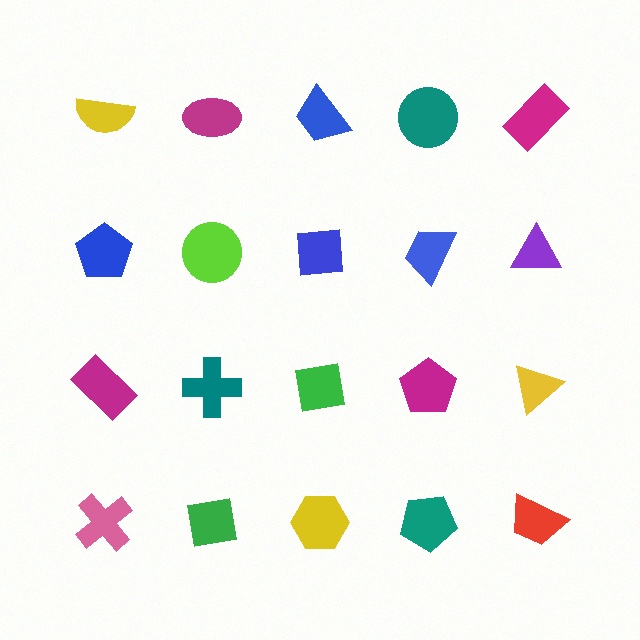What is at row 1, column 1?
A yellow semicircle.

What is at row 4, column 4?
A teal pentagon.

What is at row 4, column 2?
A green square.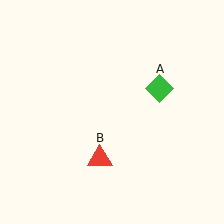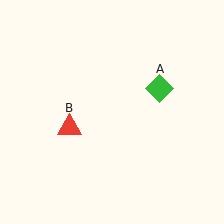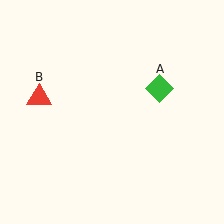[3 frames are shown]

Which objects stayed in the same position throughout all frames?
Green diamond (object A) remained stationary.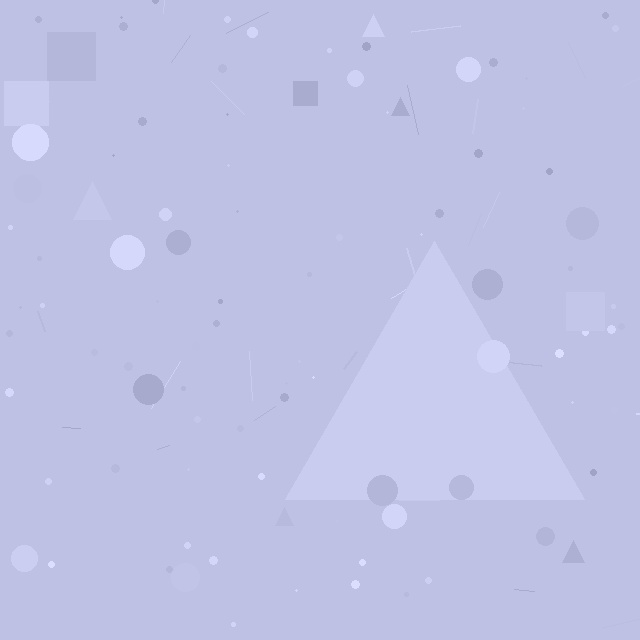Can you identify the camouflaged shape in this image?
The camouflaged shape is a triangle.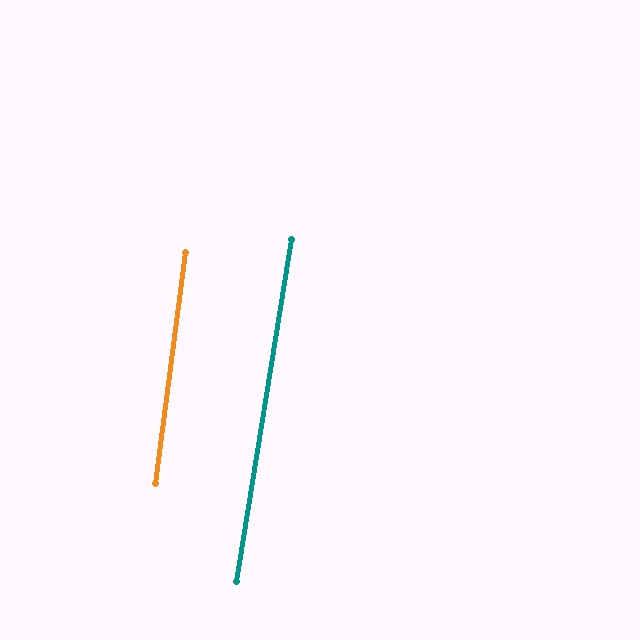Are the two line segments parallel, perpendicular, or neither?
Parallel — their directions differ by only 1.8°.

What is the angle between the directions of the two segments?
Approximately 2 degrees.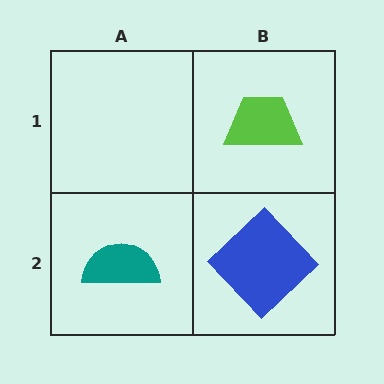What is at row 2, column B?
A blue diamond.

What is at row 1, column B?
A lime trapezoid.